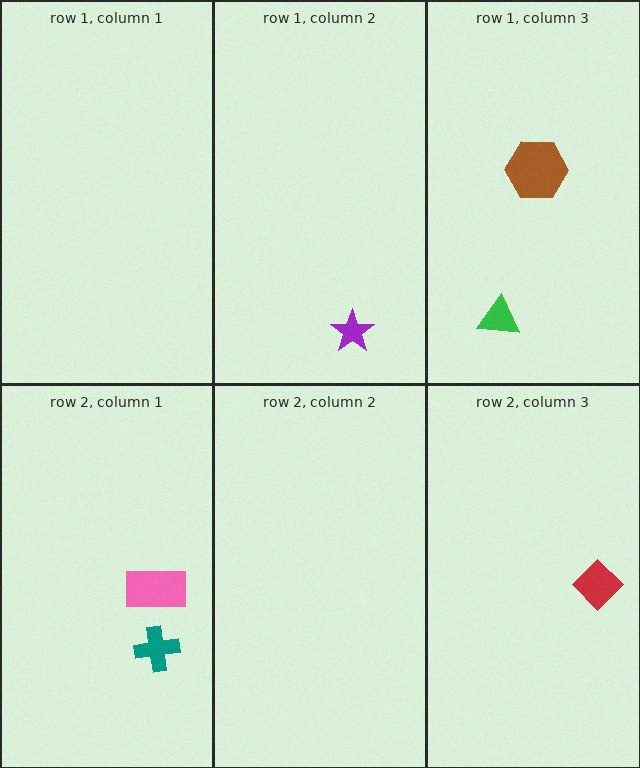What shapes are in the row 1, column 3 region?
The green triangle, the brown hexagon.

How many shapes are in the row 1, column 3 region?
2.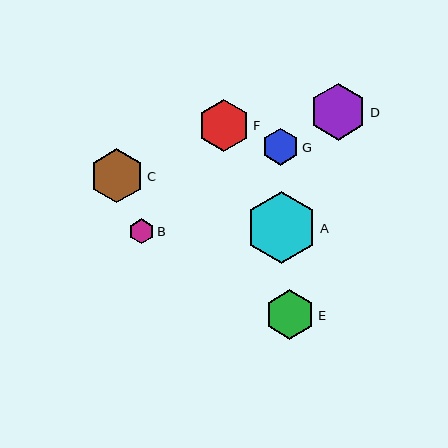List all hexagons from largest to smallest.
From largest to smallest: A, D, C, F, E, G, B.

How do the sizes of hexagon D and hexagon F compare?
Hexagon D and hexagon F are approximately the same size.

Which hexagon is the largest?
Hexagon A is the largest with a size of approximately 72 pixels.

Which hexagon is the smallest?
Hexagon B is the smallest with a size of approximately 25 pixels.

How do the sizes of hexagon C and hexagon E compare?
Hexagon C and hexagon E are approximately the same size.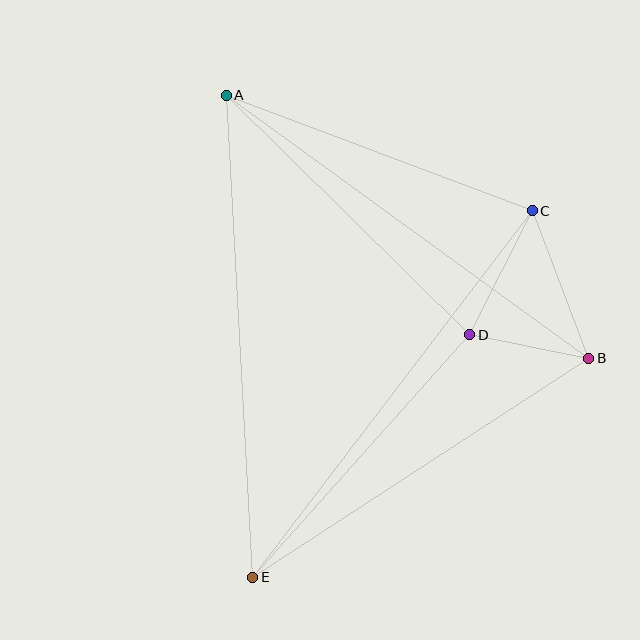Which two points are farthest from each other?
Points A and E are farthest from each other.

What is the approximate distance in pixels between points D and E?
The distance between D and E is approximately 326 pixels.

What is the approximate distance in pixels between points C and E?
The distance between C and E is approximately 461 pixels.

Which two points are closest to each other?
Points B and D are closest to each other.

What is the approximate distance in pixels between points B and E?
The distance between B and E is approximately 401 pixels.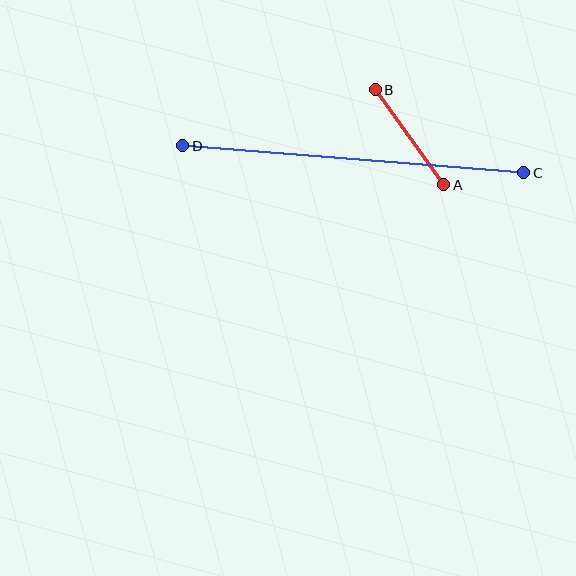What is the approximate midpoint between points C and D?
The midpoint is at approximately (353, 159) pixels.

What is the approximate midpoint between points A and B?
The midpoint is at approximately (410, 137) pixels.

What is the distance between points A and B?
The distance is approximately 117 pixels.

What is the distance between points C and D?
The distance is approximately 342 pixels.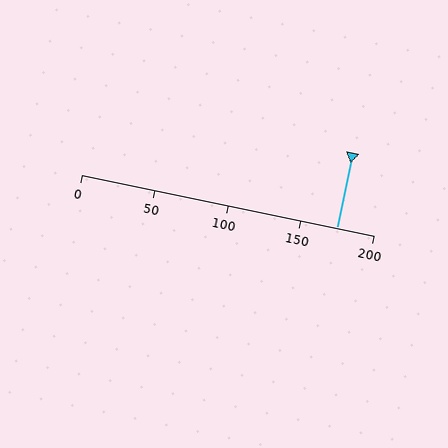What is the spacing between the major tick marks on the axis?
The major ticks are spaced 50 apart.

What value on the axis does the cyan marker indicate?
The marker indicates approximately 175.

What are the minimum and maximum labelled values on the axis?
The axis runs from 0 to 200.